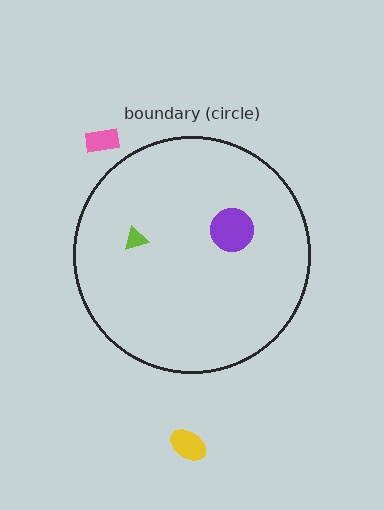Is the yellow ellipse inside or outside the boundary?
Outside.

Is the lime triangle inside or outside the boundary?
Inside.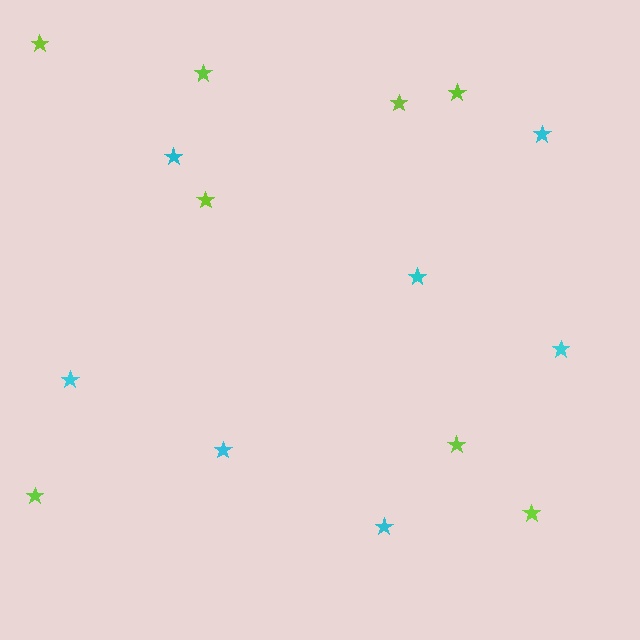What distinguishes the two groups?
There are 2 groups: one group of cyan stars (7) and one group of lime stars (8).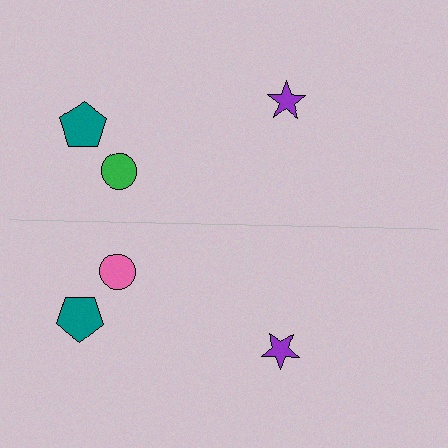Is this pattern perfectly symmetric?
No, the pattern is not perfectly symmetric. The pink circle on the bottom side breaks the symmetry — its mirror counterpart is green.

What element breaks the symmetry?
The pink circle on the bottom side breaks the symmetry — its mirror counterpart is green.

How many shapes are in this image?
There are 6 shapes in this image.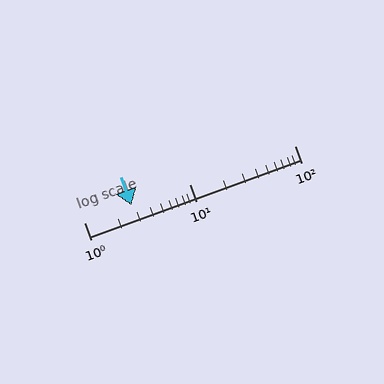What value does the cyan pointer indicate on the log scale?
The pointer indicates approximately 2.8.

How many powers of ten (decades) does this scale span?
The scale spans 2 decades, from 1 to 100.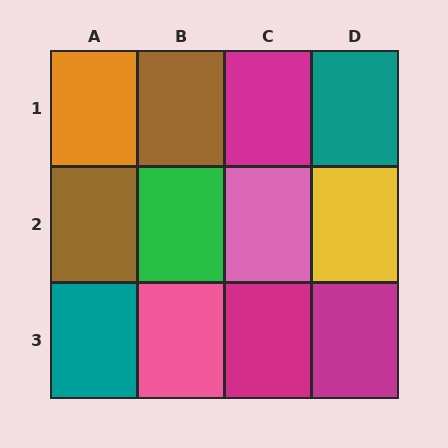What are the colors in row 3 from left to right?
Teal, pink, magenta, magenta.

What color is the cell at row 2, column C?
Pink.